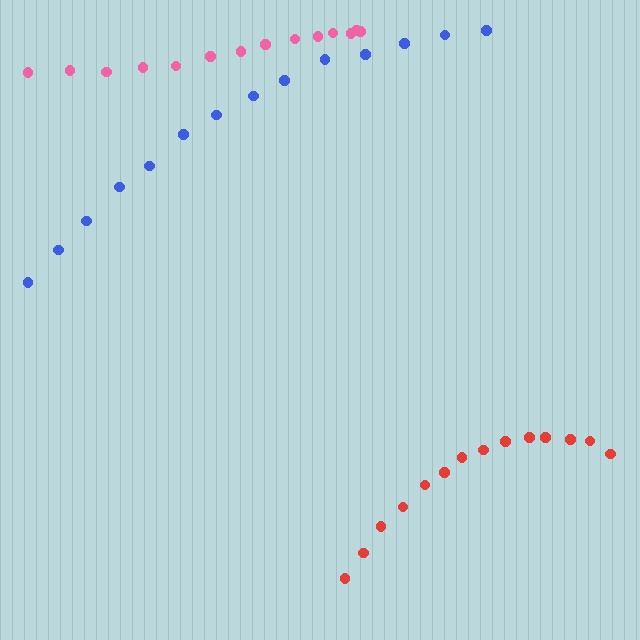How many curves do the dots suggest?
There are 3 distinct paths.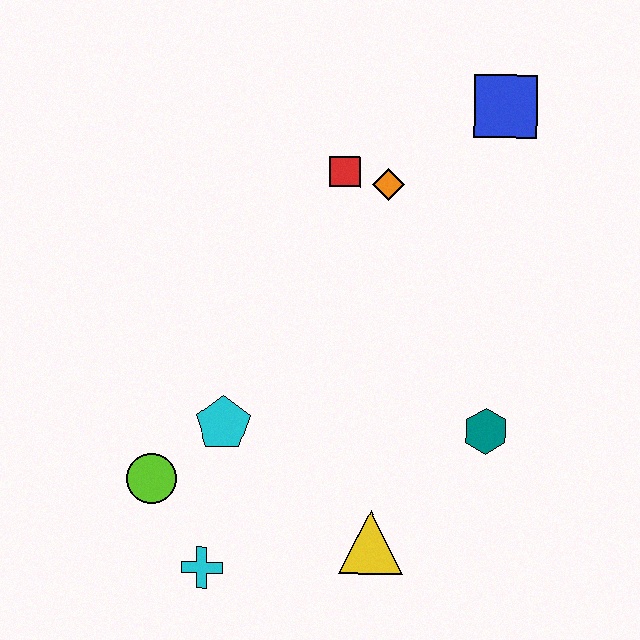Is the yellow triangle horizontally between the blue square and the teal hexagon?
No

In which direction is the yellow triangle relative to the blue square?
The yellow triangle is below the blue square.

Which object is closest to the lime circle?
The cyan pentagon is closest to the lime circle.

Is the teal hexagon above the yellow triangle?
Yes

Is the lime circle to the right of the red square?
No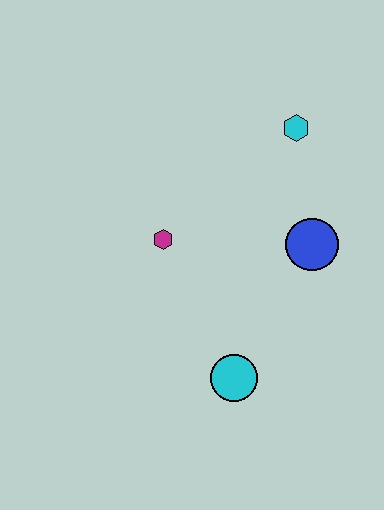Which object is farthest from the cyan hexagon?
The cyan circle is farthest from the cyan hexagon.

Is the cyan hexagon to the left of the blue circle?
Yes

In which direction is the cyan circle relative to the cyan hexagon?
The cyan circle is below the cyan hexagon.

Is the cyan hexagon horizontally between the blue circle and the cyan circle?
Yes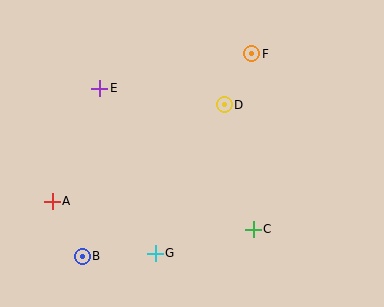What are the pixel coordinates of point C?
Point C is at (253, 229).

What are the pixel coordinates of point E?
Point E is at (100, 88).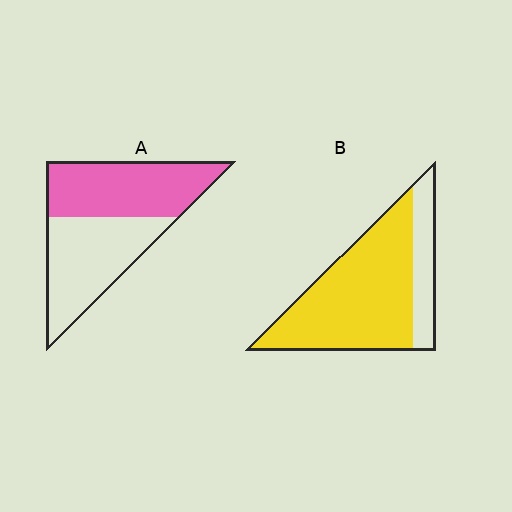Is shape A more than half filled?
Roughly half.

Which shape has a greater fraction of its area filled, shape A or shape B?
Shape B.